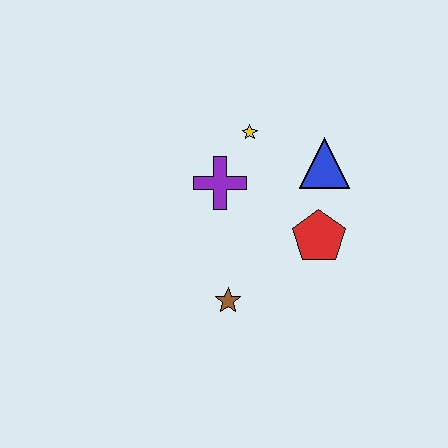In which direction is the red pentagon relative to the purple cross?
The red pentagon is to the right of the purple cross.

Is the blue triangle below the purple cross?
No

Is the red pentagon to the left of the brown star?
No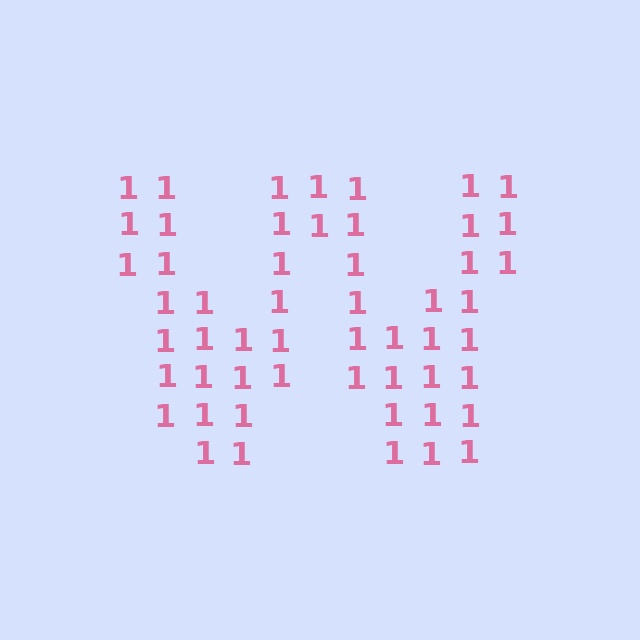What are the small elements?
The small elements are digit 1's.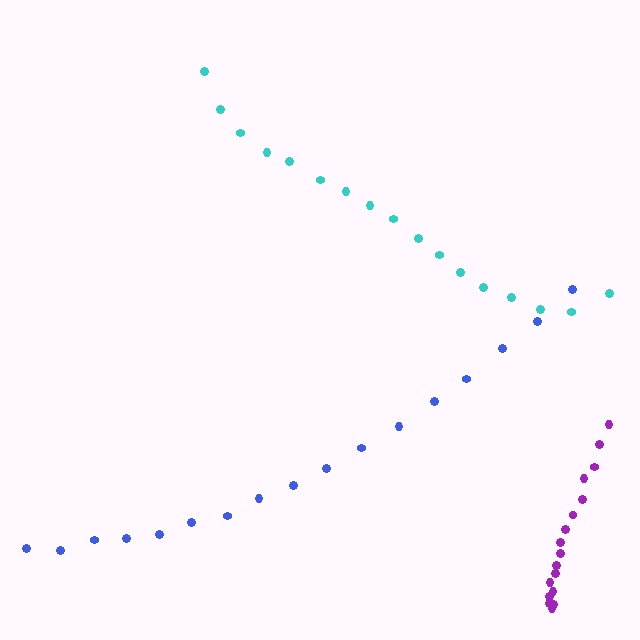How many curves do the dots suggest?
There are 3 distinct paths.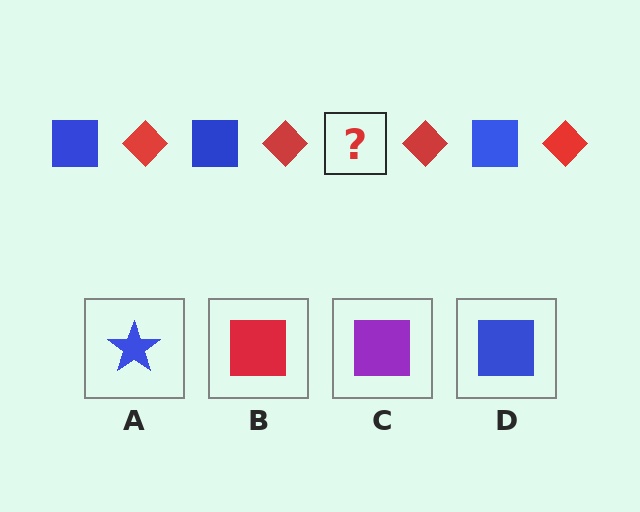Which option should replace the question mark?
Option D.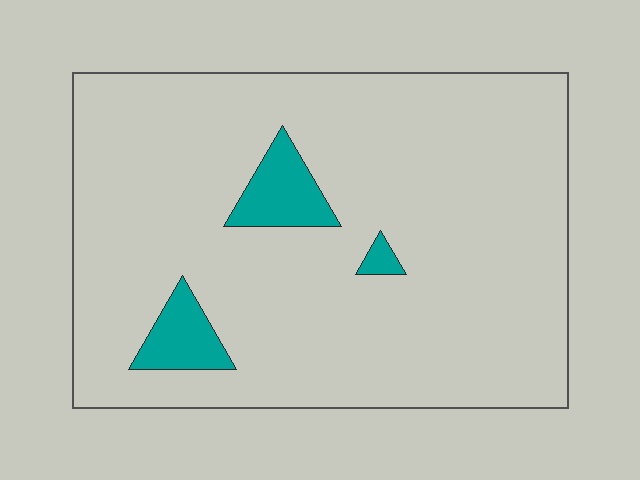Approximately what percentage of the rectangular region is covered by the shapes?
Approximately 5%.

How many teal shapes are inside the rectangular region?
3.